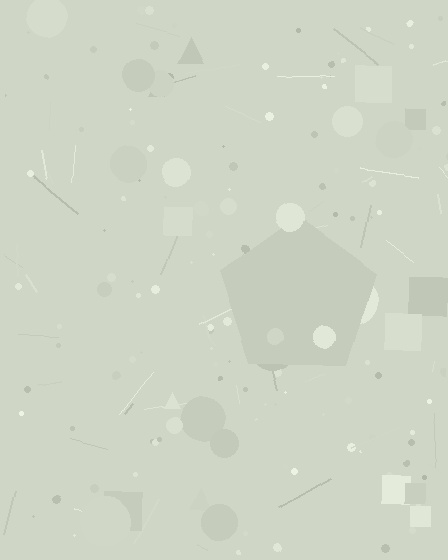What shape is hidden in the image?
A pentagon is hidden in the image.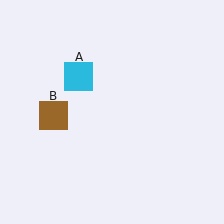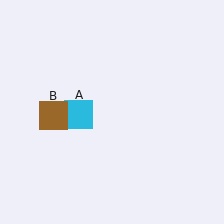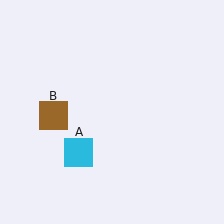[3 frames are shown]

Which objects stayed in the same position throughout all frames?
Brown square (object B) remained stationary.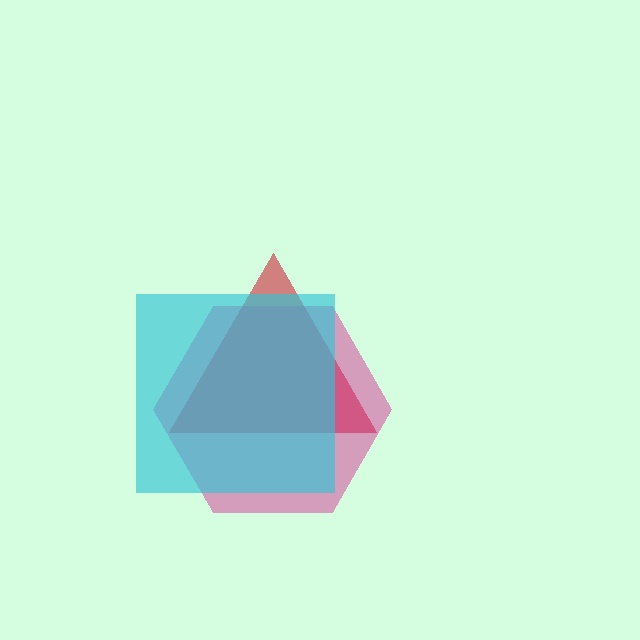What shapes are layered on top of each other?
The layered shapes are: a red triangle, a magenta hexagon, a cyan square.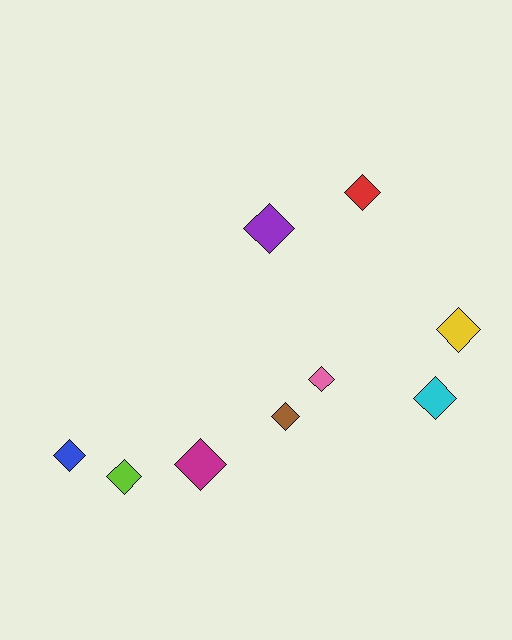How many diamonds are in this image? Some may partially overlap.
There are 9 diamonds.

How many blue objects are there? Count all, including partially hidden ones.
There is 1 blue object.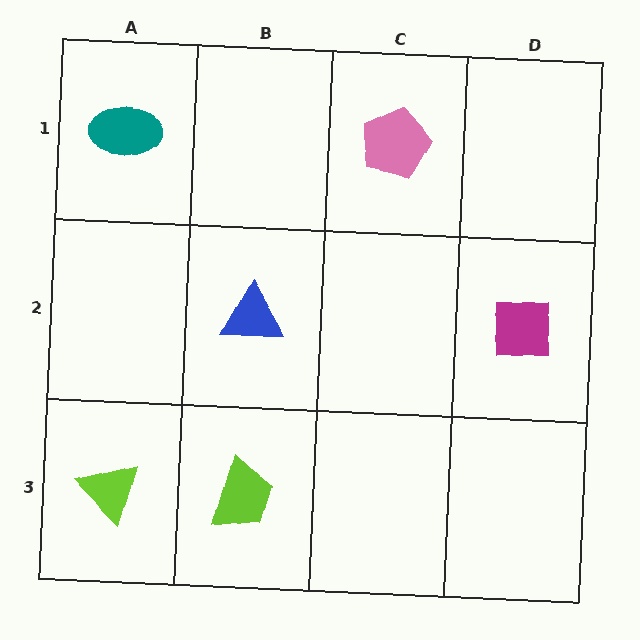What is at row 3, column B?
A lime trapezoid.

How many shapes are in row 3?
2 shapes.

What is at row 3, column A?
A lime triangle.